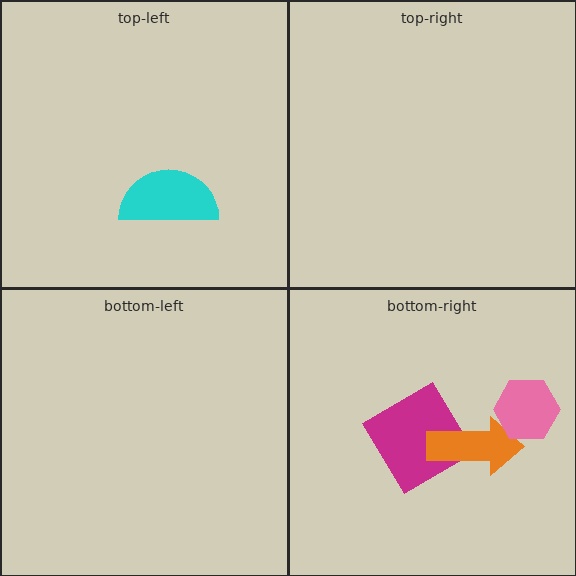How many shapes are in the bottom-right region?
3.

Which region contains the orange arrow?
The bottom-right region.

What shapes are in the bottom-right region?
The magenta diamond, the orange arrow, the pink hexagon.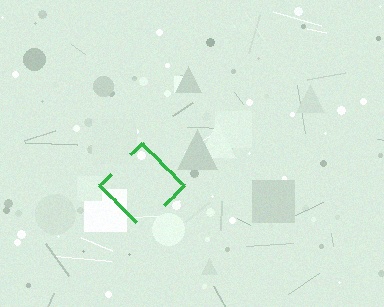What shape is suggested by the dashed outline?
The dashed outline suggests a diamond.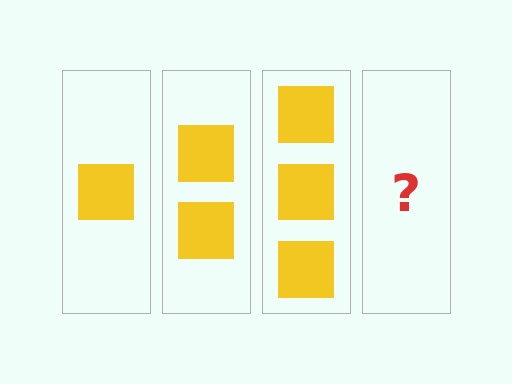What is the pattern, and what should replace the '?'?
The pattern is that each step adds one more square. The '?' should be 4 squares.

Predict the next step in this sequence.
The next step is 4 squares.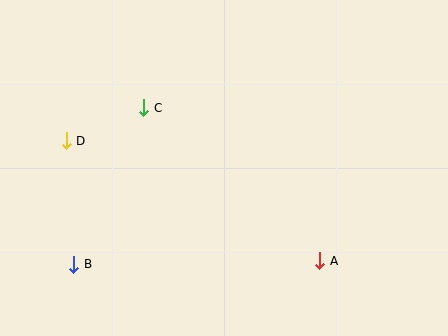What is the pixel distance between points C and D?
The distance between C and D is 84 pixels.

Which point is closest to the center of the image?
Point C at (144, 108) is closest to the center.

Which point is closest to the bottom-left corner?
Point B is closest to the bottom-left corner.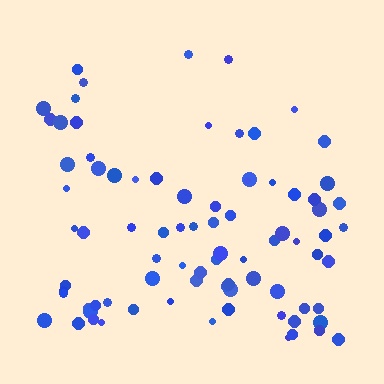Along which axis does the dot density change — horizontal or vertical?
Vertical.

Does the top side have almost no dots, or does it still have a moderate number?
Still a moderate number, just noticeably fewer than the bottom.